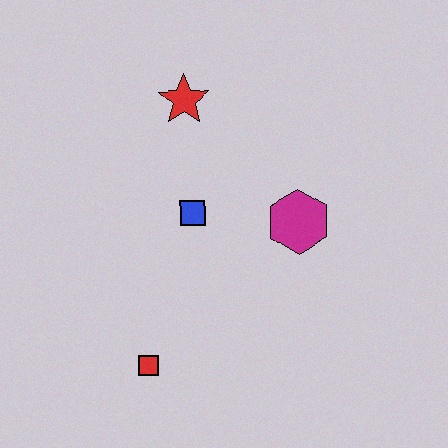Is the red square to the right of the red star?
No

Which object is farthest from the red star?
The red square is farthest from the red star.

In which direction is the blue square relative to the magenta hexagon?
The blue square is to the left of the magenta hexagon.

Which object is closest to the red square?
The blue square is closest to the red square.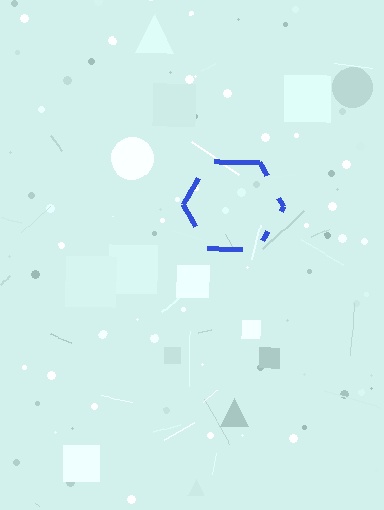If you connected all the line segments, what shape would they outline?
They would outline a hexagon.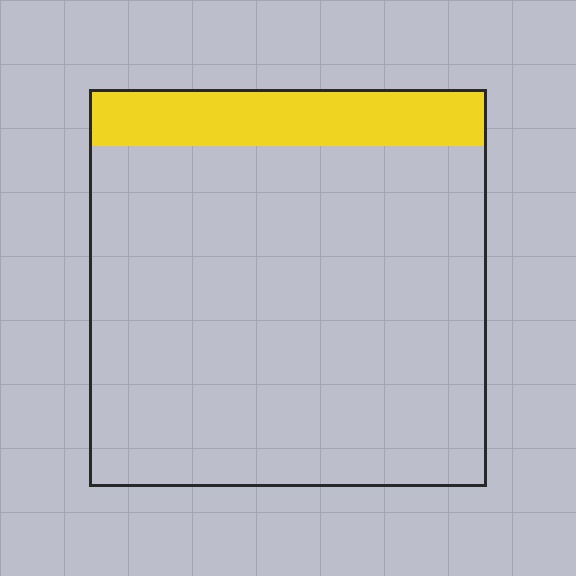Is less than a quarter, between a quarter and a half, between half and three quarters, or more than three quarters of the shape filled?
Less than a quarter.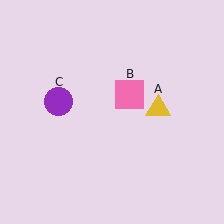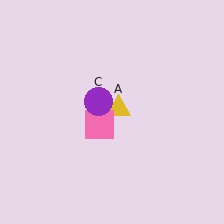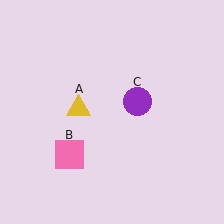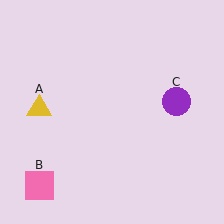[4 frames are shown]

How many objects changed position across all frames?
3 objects changed position: yellow triangle (object A), pink square (object B), purple circle (object C).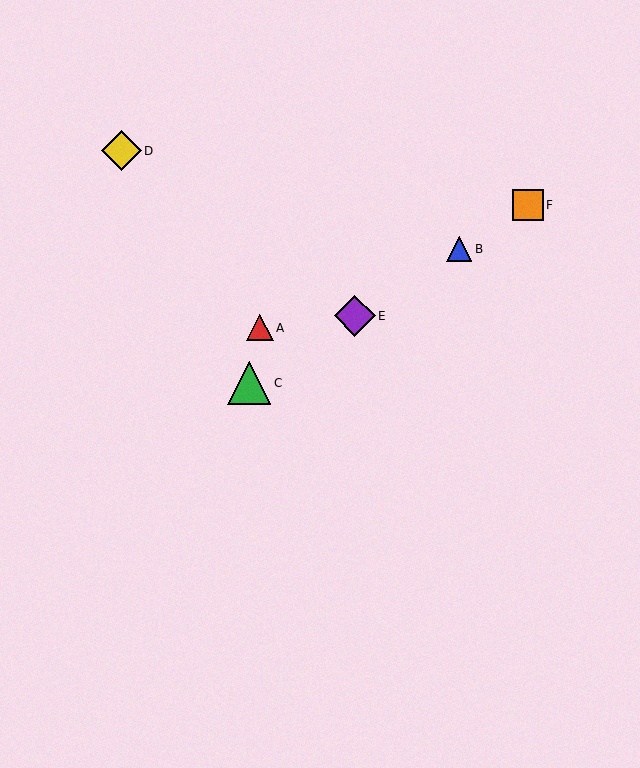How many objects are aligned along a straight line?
4 objects (B, C, E, F) are aligned along a straight line.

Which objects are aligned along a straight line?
Objects B, C, E, F are aligned along a straight line.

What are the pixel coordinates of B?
Object B is at (459, 249).